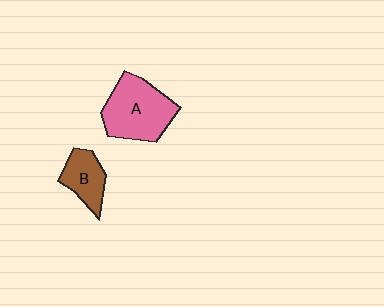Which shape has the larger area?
Shape A (pink).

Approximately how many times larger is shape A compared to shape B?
Approximately 1.8 times.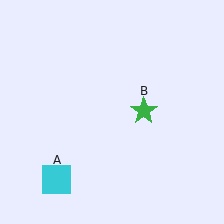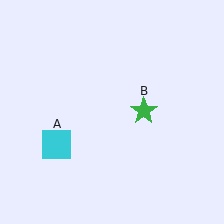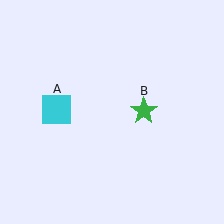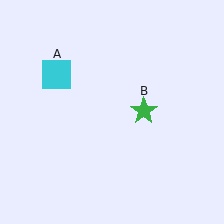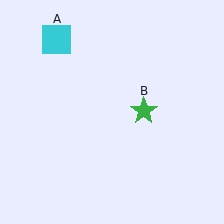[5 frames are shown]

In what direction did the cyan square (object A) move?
The cyan square (object A) moved up.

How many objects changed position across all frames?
1 object changed position: cyan square (object A).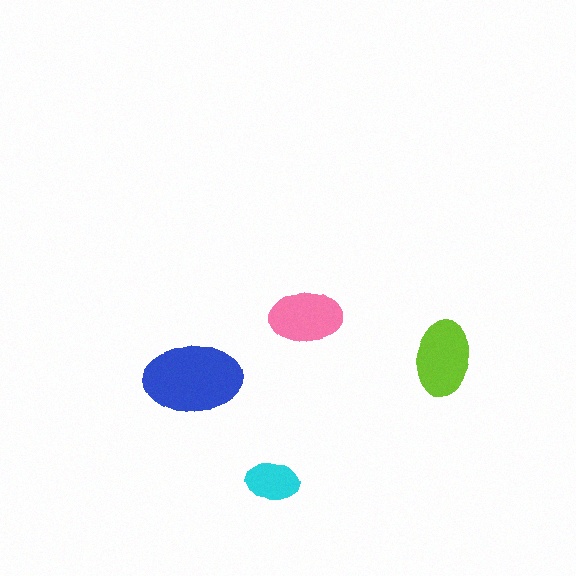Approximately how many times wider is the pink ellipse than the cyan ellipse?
About 1.5 times wider.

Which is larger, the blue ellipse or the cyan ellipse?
The blue one.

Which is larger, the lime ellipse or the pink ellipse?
The lime one.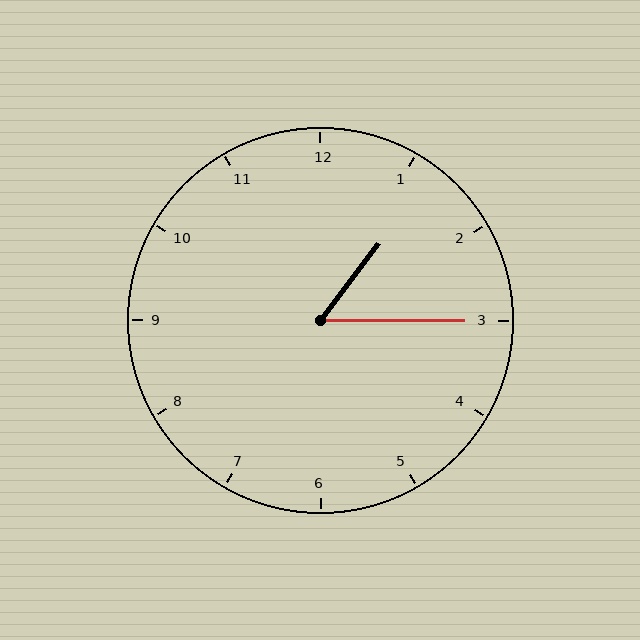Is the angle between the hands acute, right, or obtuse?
It is acute.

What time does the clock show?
1:15.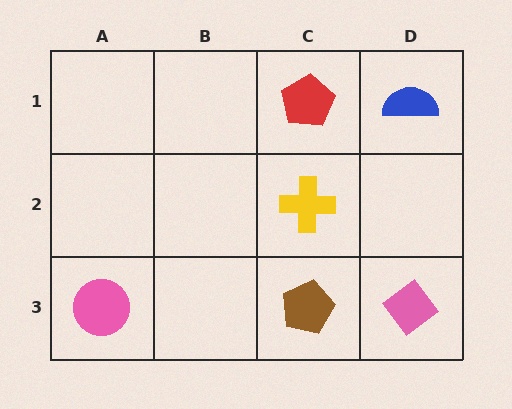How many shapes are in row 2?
1 shape.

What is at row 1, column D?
A blue semicircle.